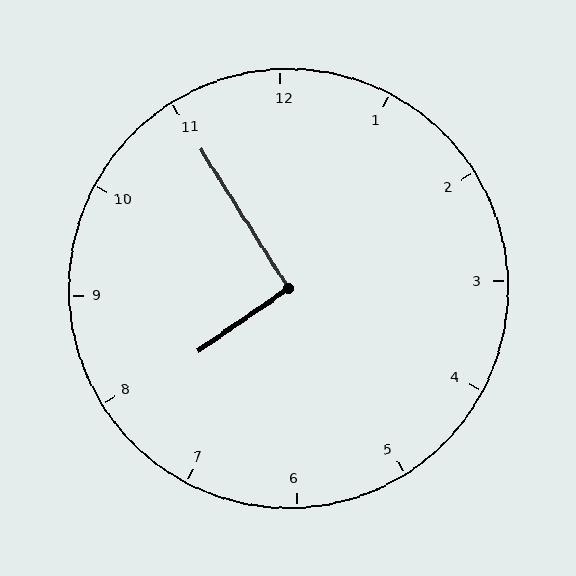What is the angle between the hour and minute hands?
Approximately 92 degrees.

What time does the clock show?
7:55.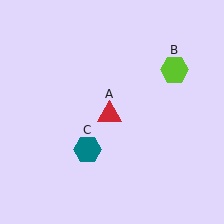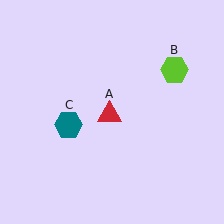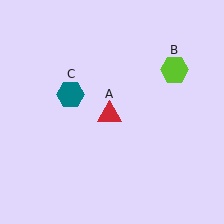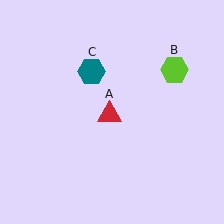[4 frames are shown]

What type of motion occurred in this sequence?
The teal hexagon (object C) rotated clockwise around the center of the scene.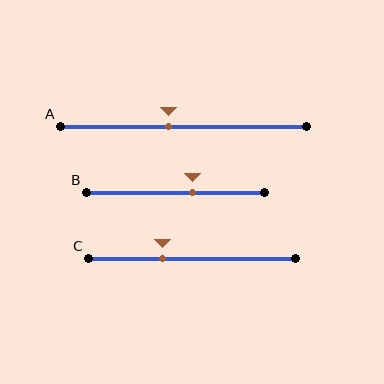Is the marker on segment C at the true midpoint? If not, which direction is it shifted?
No, the marker on segment C is shifted to the left by about 14% of the segment length.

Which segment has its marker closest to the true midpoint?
Segment A has its marker closest to the true midpoint.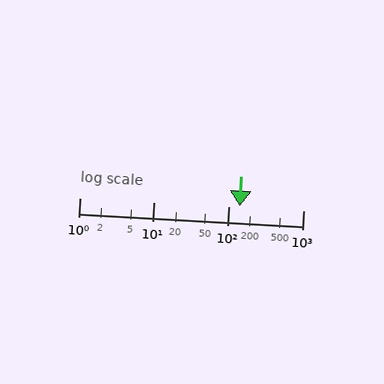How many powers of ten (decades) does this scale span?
The scale spans 3 decades, from 1 to 1000.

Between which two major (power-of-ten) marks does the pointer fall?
The pointer is between 100 and 1000.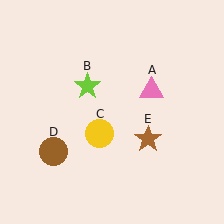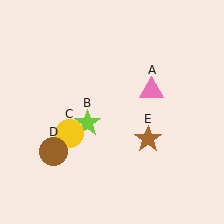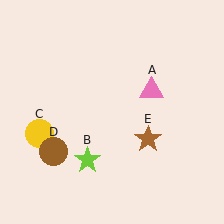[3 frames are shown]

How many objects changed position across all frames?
2 objects changed position: lime star (object B), yellow circle (object C).